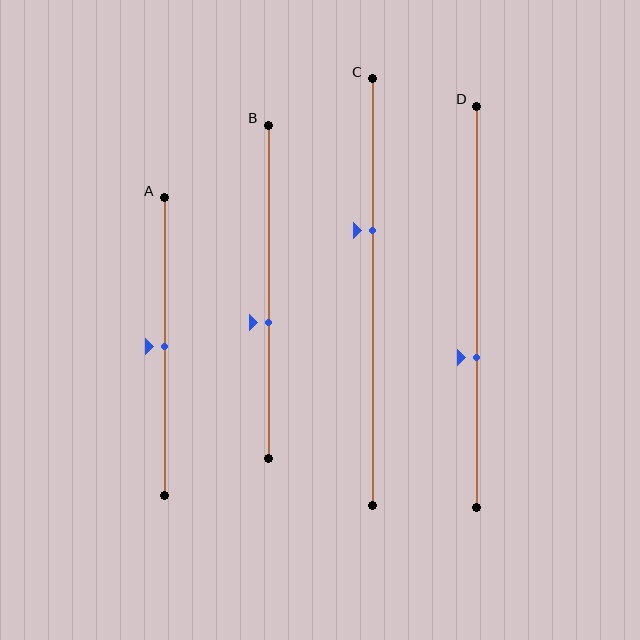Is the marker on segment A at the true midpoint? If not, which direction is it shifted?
Yes, the marker on segment A is at the true midpoint.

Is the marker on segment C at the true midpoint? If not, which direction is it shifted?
No, the marker on segment C is shifted upward by about 14% of the segment length.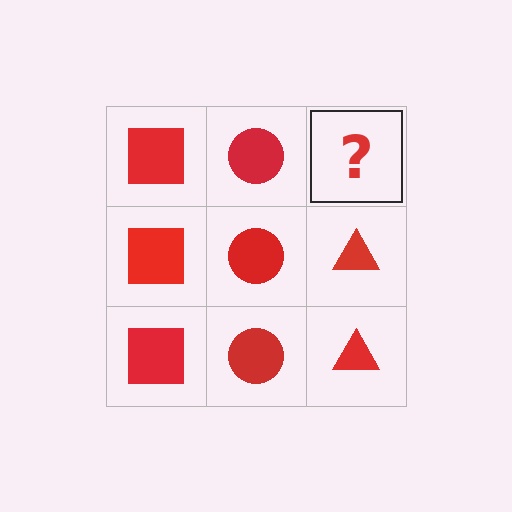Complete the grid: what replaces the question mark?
The question mark should be replaced with a red triangle.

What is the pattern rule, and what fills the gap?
The rule is that each column has a consistent shape. The gap should be filled with a red triangle.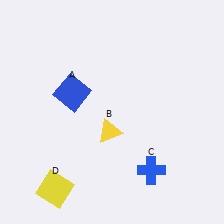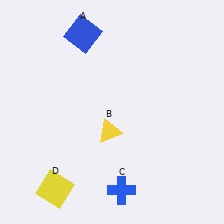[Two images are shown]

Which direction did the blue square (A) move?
The blue square (A) moved up.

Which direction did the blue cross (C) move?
The blue cross (C) moved left.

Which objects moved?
The objects that moved are: the blue square (A), the blue cross (C).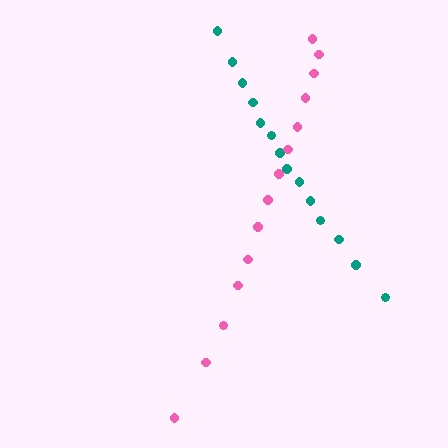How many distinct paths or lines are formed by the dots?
There are 2 distinct paths.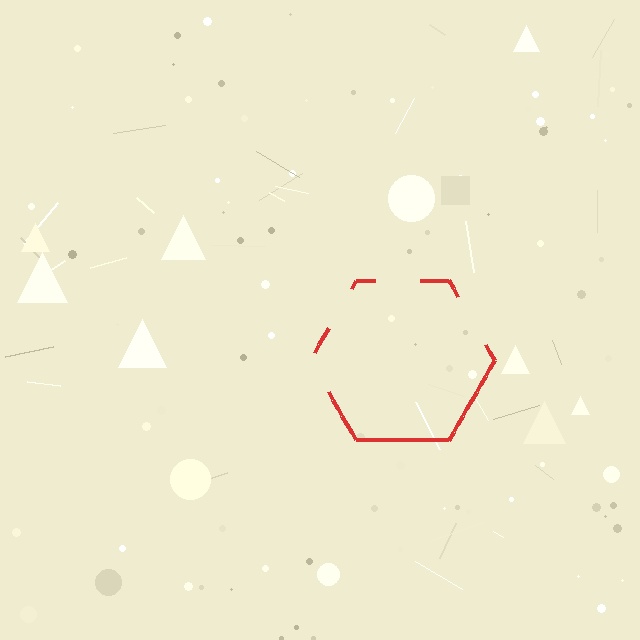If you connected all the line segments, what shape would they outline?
They would outline a hexagon.